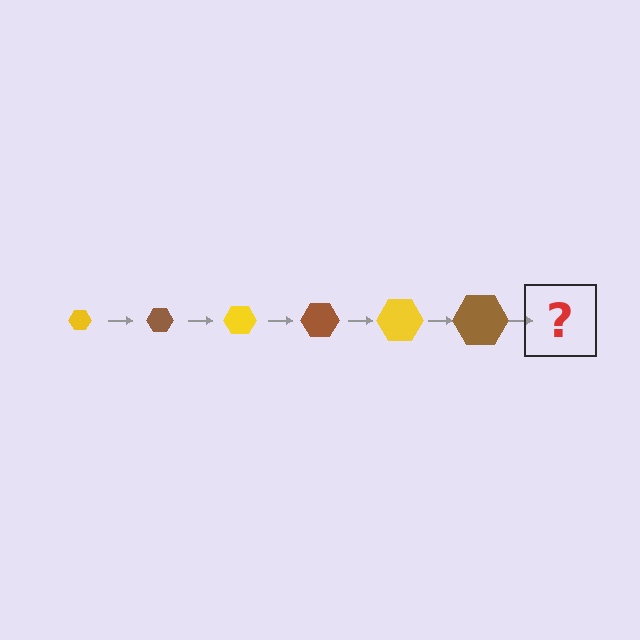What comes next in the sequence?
The next element should be a yellow hexagon, larger than the previous one.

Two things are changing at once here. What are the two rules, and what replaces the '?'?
The two rules are that the hexagon grows larger each step and the color cycles through yellow and brown. The '?' should be a yellow hexagon, larger than the previous one.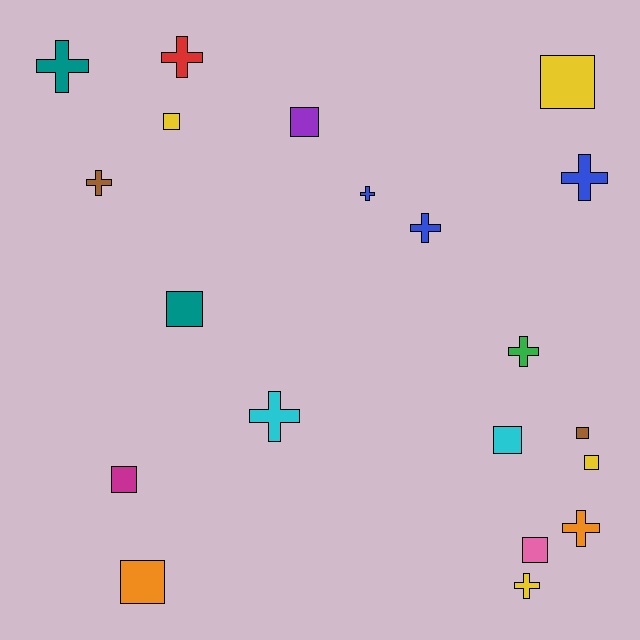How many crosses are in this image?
There are 10 crosses.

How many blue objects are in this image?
There are 3 blue objects.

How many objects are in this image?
There are 20 objects.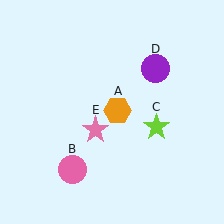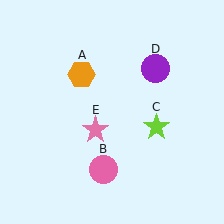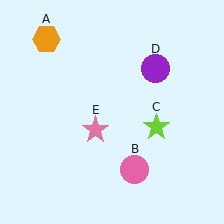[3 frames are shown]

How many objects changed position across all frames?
2 objects changed position: orange hexagon (object A), pink circle (object B).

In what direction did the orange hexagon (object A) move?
The orange hexagon (object A) moved up and to the left.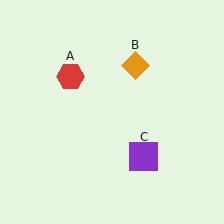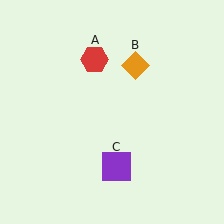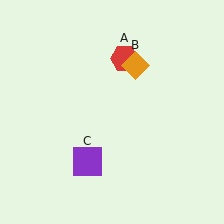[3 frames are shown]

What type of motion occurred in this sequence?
The red hexagon (object A), purple square (object C) rotated clockwise around the center of the scene.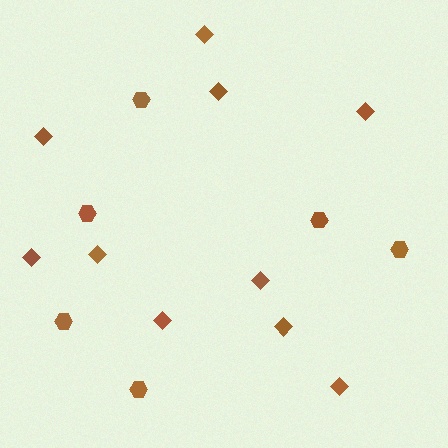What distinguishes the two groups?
There are 2 groups: one group of hexagons (6) and one group of diamonds (10).